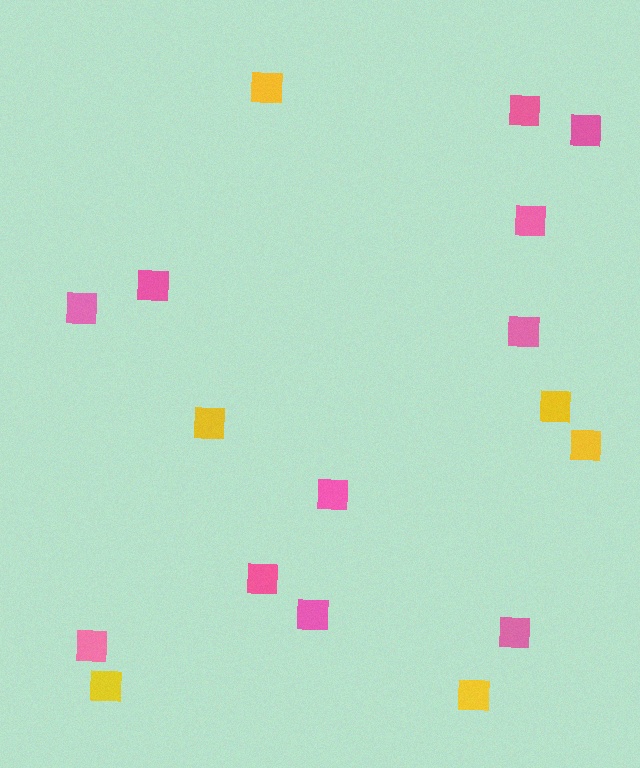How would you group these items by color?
There are 2 groups: one group of yellow squares (6) and one group of pink squares (11).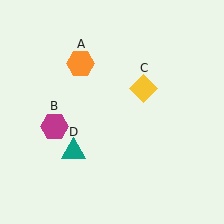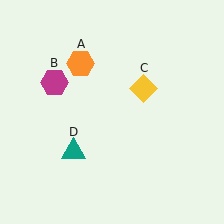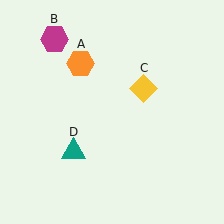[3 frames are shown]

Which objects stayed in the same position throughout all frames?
Orange hexagon (object A) and yellow diamond (object C) and teal triangle (object D) remained stationary.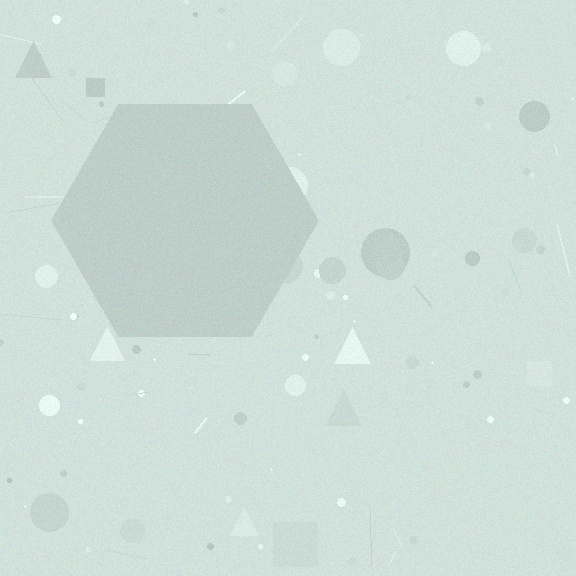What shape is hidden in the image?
A hexagon is hidden in the image.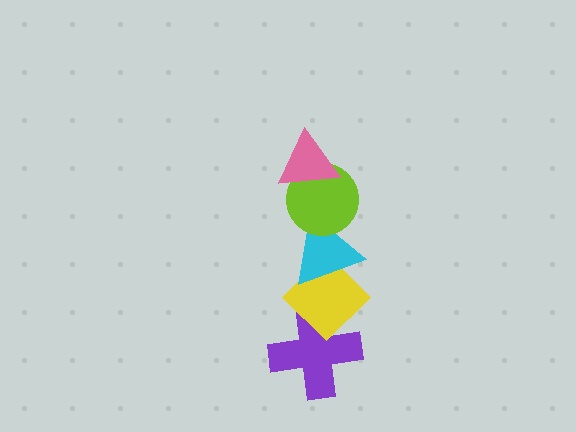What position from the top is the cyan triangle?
The cyan triangle is 3rd from the top.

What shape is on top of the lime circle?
The pink triangle is on top of the lime circle.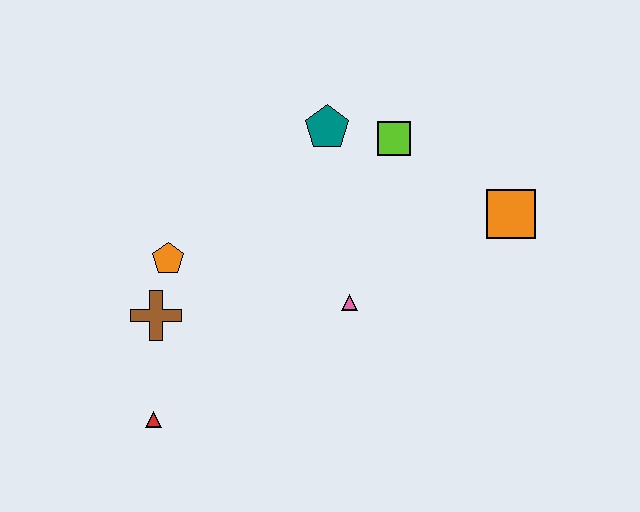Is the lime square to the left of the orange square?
Yes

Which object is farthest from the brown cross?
The orange square is farthest from the brown cross.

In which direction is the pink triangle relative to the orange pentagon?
The pink triangle is to the right of the orange pentagon.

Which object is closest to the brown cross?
The orange pentagon is closest to the brown cross.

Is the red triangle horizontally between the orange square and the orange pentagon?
No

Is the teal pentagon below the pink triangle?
No